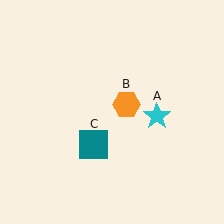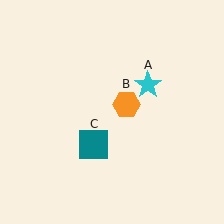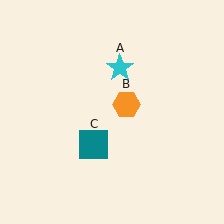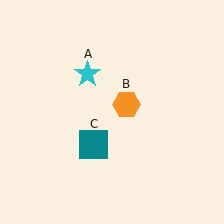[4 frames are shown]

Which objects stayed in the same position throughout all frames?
Orange hexagon (object B) and teal square (object C) remained stationary.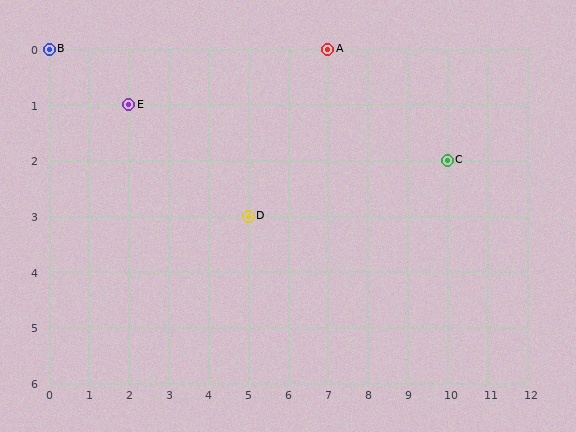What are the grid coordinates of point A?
Point A is at grid coordinates (7, 0).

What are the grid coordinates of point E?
Point E is at grid coordinates (2, 1).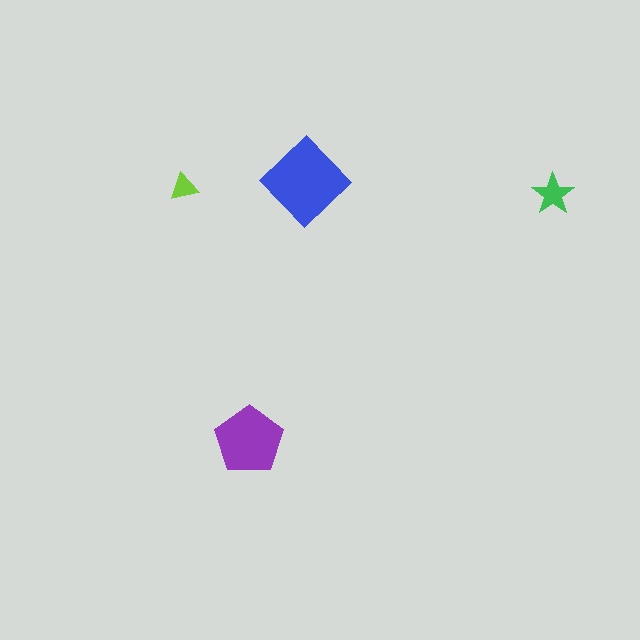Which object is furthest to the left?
The lime triangle is leftmost.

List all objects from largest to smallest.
The blue diamond, the purple pentagon, the green star, the lime triangle.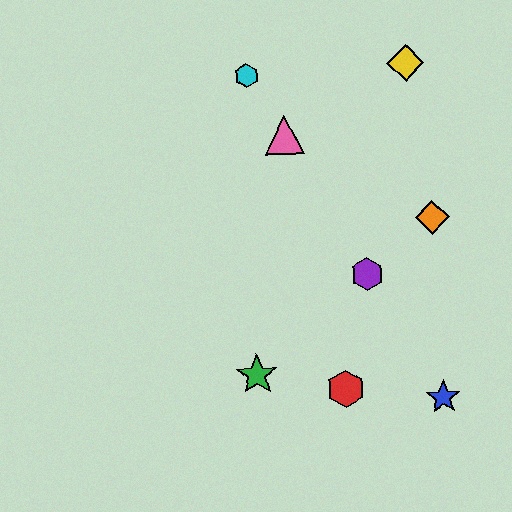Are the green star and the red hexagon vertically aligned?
No, the green star is at x≈257 and the red hexagon is at x≈346.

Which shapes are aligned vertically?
The green star, the cyan hexagon are aligned vertically.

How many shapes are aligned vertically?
2 shapes (the green star, the cyan hexagon) are aligned vertically.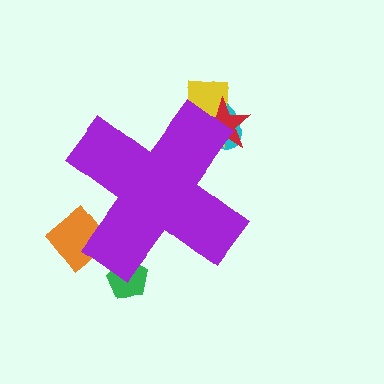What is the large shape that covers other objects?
A purple cross.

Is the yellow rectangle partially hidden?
Yes, the yellow rectangle is partially hidden behind the purple cross.